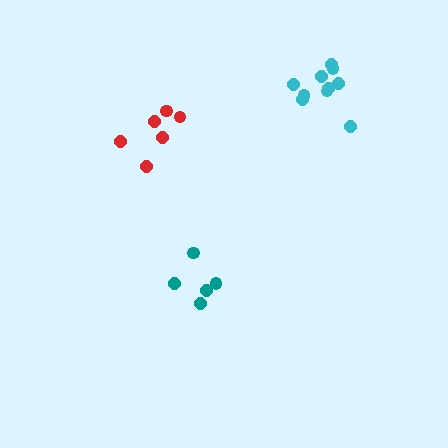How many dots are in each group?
Group 1: 10 dots, Group 2: 5 dots, Group 3: 6 dots (21 total).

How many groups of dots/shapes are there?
There are 3 groups.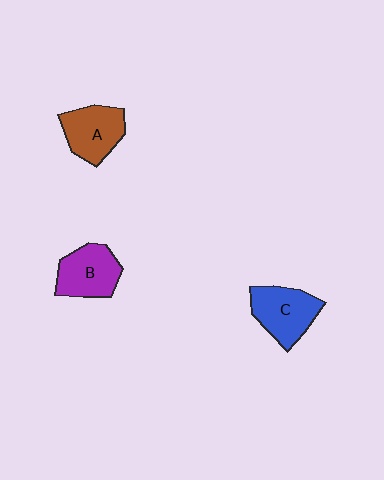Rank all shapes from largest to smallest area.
From largest to smallest: C (blue), A (brown), B (purple).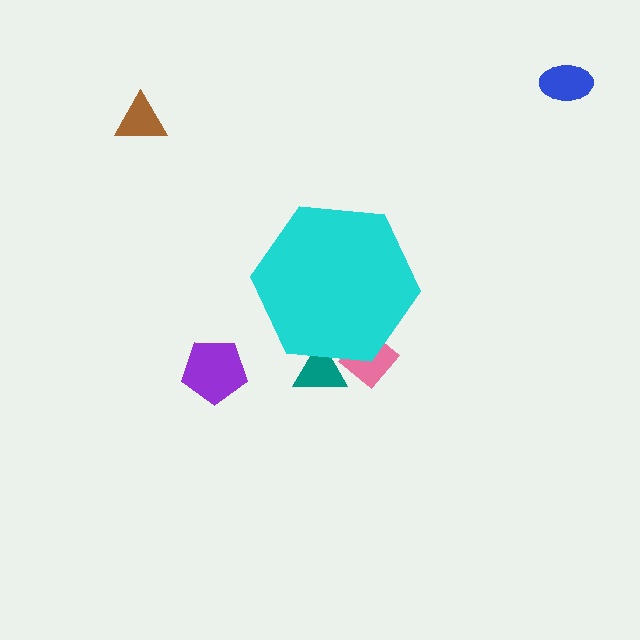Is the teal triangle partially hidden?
Yes, the teal triangle is partially hidden behind the cyan hexagon.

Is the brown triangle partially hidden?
No, the brown triangle is fully visible.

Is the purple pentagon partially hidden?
No, the purple pentagon is fully visible.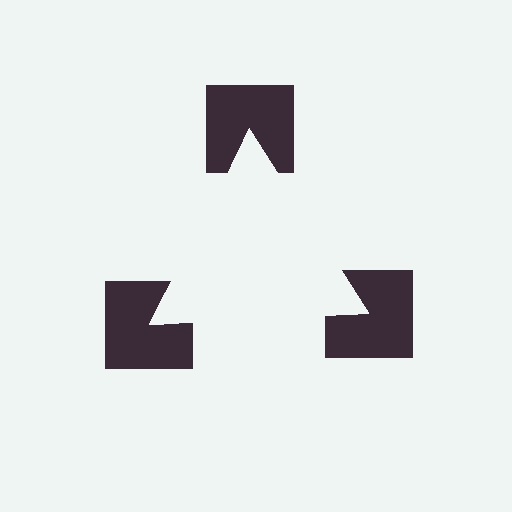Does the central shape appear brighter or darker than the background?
It typically appears slightly brighter than the background, even though no actual brightness change is drawn.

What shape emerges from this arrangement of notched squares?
An illusory triangle — its edges are inferred from the aligned wedge cuts in the notched squares, not physically drawn.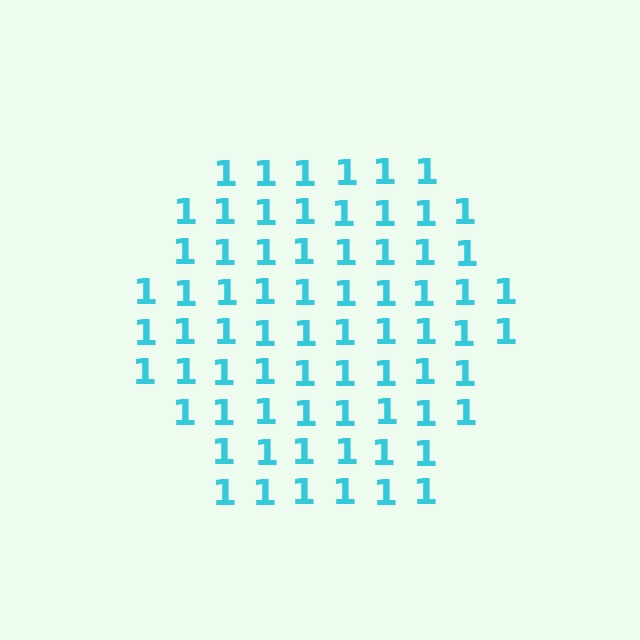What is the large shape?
The large shape is a hexagon.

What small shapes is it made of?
It is made of small digit 1's.